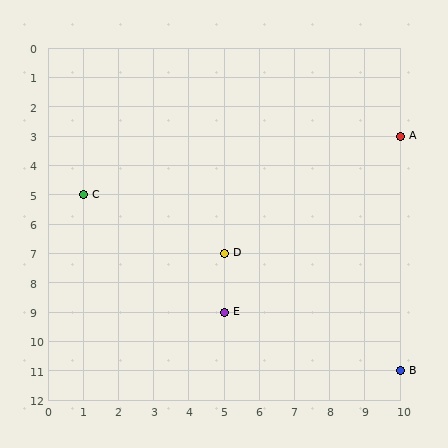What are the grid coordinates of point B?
Point B is at grid coordinates (10, 11).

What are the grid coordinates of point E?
Point E is at grid coordinates (5, 9).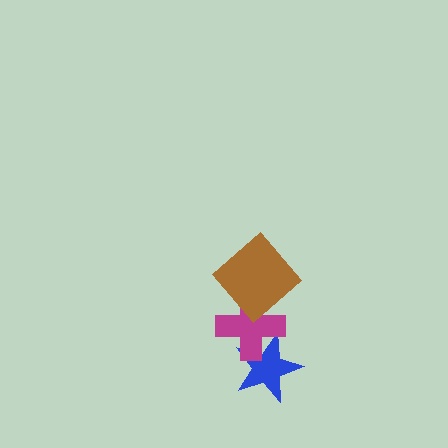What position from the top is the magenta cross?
The magenta cross is 2nd from the top.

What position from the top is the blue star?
The blue star is 3rd from the top.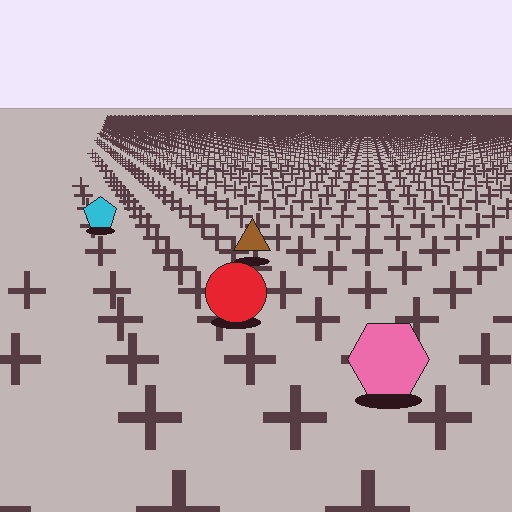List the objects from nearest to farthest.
From nearest to farthest: the pink hexagon, the red circle, the brown triangle, the cyan pentagon.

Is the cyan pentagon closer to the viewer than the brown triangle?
No. The brown triangle is closer — you can tell from the texture gradient: the ground texture is coarser near it.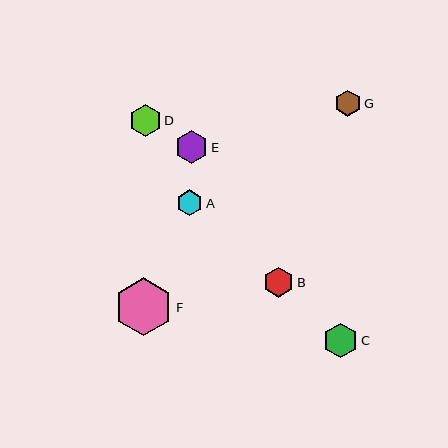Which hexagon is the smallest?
Hexagon A is the smallest with a size of approximately 26 pixels.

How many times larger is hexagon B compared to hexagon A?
Hexagon B is approximately 1.2 times the size of hexagon A.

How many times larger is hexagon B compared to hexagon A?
Hexagon B is approximately 1.2 times the size of hexagon A.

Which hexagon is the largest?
Hexagon F is the largest with a size of approximately 58 pixels.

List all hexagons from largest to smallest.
From largest to smallest: F, C, E, D, B, G, A.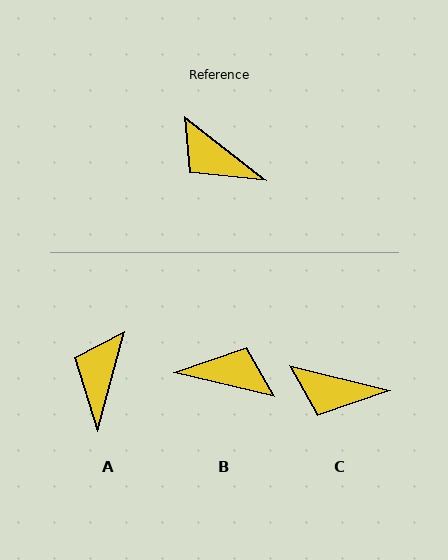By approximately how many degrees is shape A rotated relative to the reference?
Approximately 68 degrees clockwise.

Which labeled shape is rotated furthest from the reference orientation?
B, about 155 degrees away.